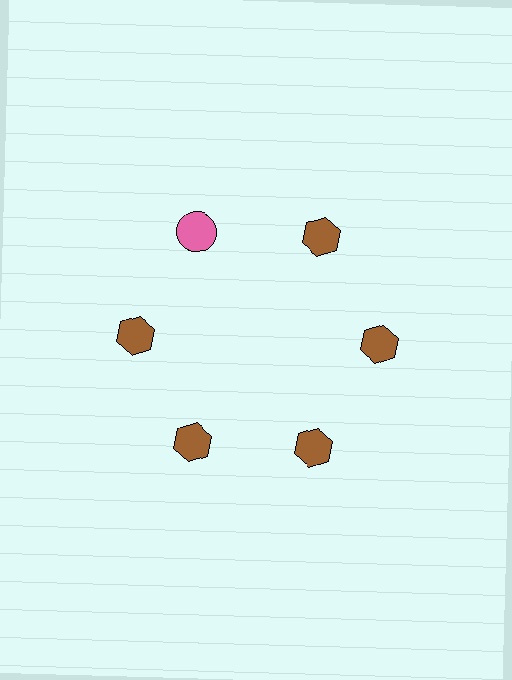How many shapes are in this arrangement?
There are 6 shapes arranged in a ring pattern.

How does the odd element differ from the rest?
It differs in both color (pink instead of brown) and shape (circle instead of hexagon).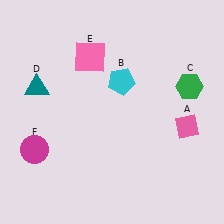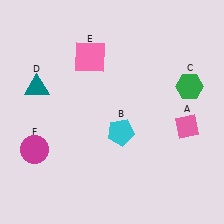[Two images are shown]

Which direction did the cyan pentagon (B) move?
The cyan pentagon (B) moved down.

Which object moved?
The cyan pentagon (B) moved down.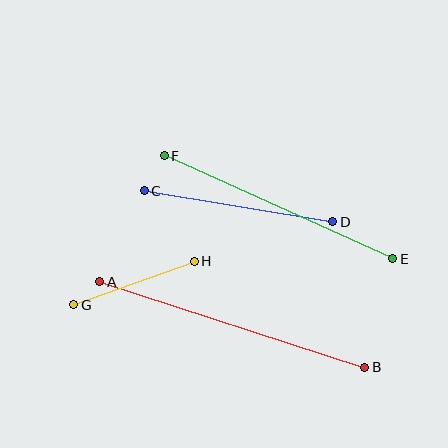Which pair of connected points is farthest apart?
Points A and B are farthest apart.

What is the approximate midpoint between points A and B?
The midpoint is at approximately (232, 325) pixels.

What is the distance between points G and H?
The distance is approximately 128 pixels.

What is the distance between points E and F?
The distance is approximately 251 pixels.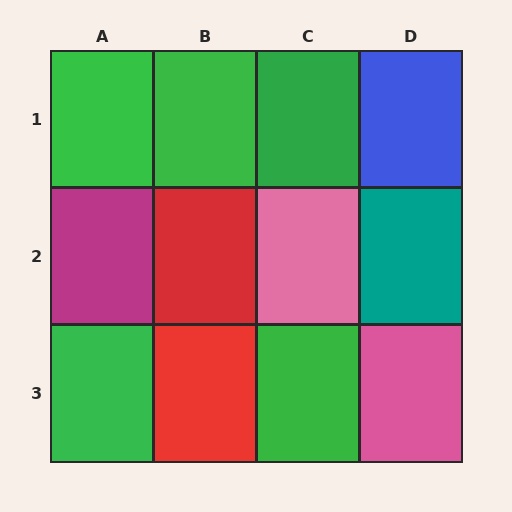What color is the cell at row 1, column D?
Blue.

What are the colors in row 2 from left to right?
Magenta, red, pink, teal.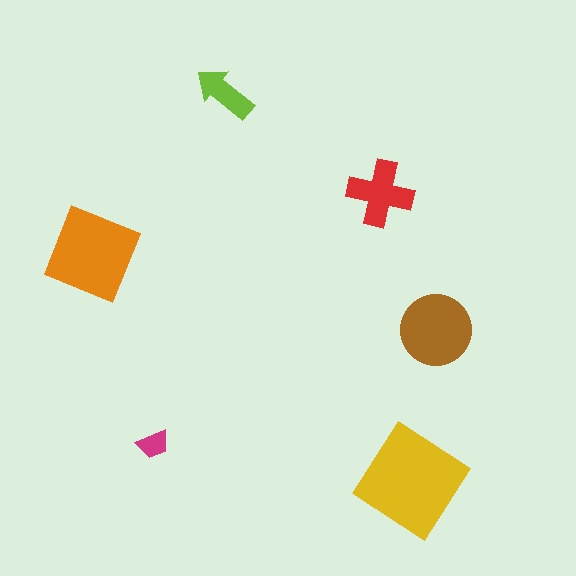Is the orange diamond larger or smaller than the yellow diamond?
Smaller.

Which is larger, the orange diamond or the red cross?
The orange diamond.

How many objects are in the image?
There are 6 objects in the image.